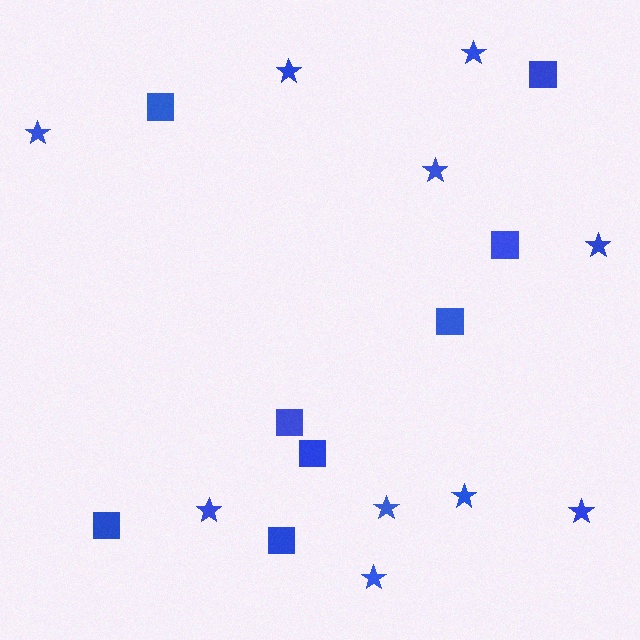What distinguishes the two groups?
There are 2 groups: one group of stars (10) and one group of squares (8).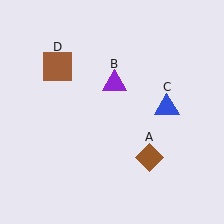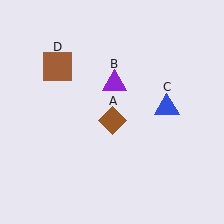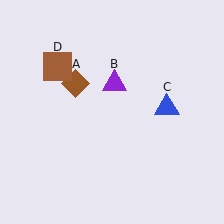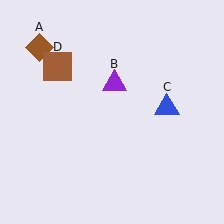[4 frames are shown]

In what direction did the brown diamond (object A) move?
The brown diamond (object A) moved up and to the left.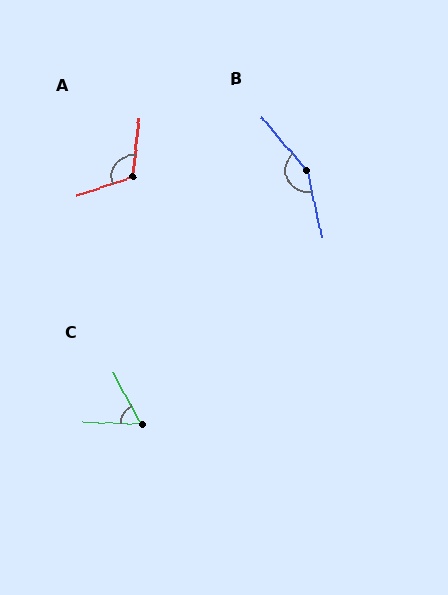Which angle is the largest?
B, at approximately 152 degrees.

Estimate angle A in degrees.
Approximately 115 degrees.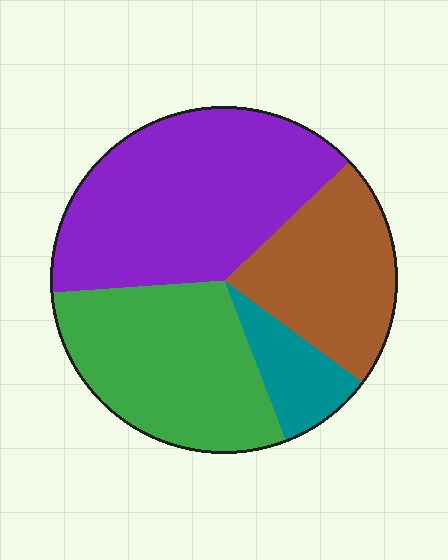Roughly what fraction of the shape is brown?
Brown takes up about one fifth (1/5) of the shape.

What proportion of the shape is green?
Green takes up about one third (1/3) of the shape.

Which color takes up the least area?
Teal, at roughly 10%.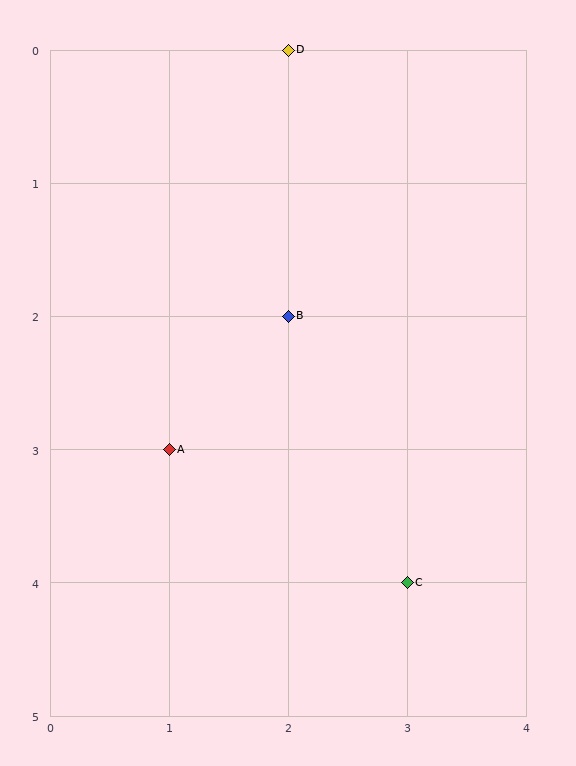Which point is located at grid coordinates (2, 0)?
Point D is at (2, 0).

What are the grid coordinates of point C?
Point C is at grid coordinates (3, 4).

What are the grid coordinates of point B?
Point B is at grid coordinates (2, 2).